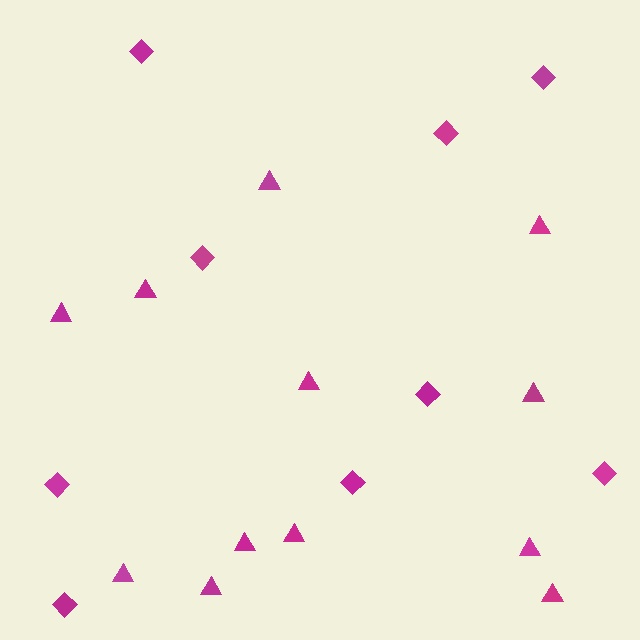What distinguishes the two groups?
There are 2 groups: one group of triangles (12) and one group of diamonds (9).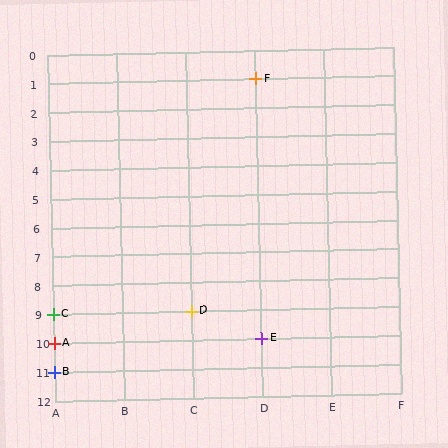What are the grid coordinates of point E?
Point E is at grid coordinates (D, 10).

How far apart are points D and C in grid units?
Points D and C are 2 columns apart.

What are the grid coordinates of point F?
Point F is at grid coordinates (D, 1).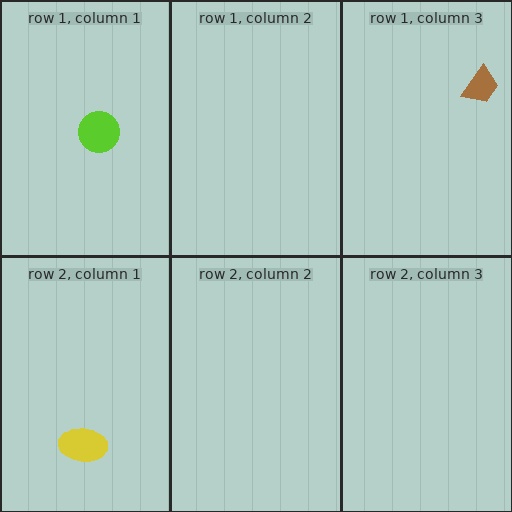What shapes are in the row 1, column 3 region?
The brown trapezoid.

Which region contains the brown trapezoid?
The row 1, column 3 region.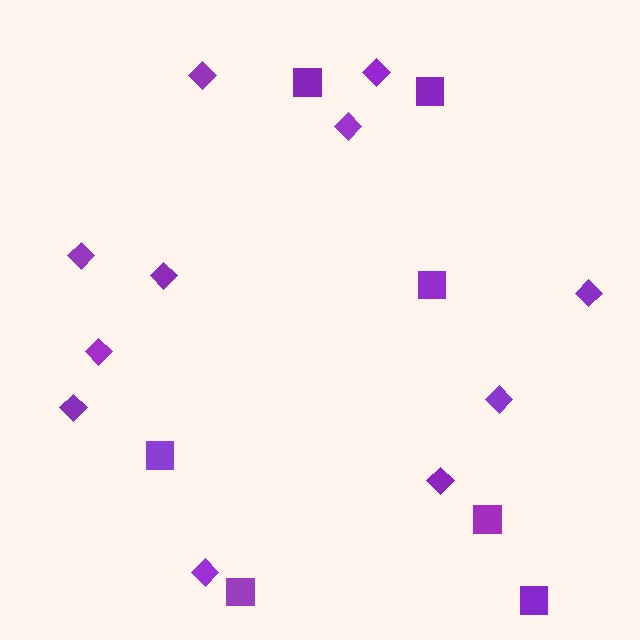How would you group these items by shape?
There are 2 groups: one group of squares (7) and one group of diamonds (11).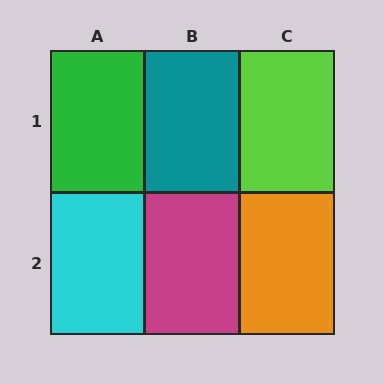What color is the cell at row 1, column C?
Lime.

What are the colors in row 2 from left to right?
Cyan, magenta, orange.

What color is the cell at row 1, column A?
Green.